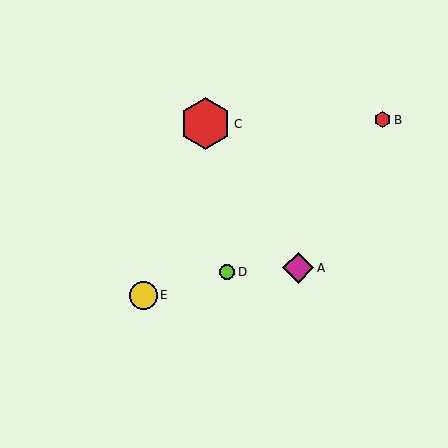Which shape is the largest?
The red hexagon (labeled C) is the largest.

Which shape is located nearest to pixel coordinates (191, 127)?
The red hexagon (labeled C) at (206, 124) is nearest to that location.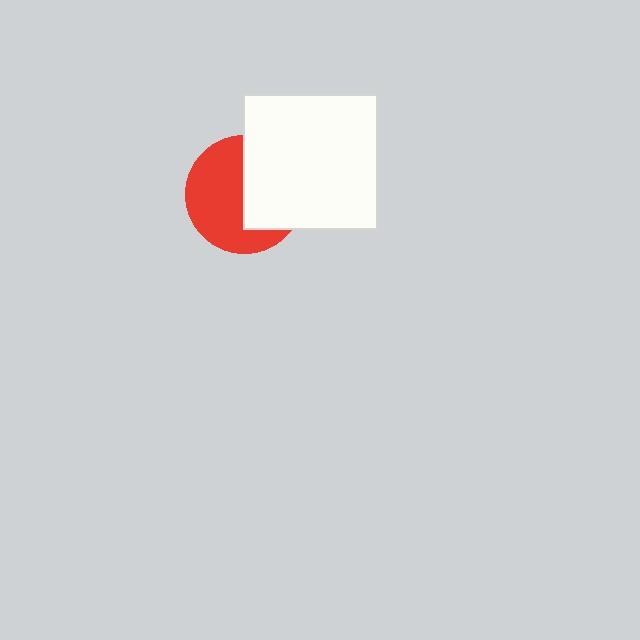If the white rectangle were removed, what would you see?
You would see the complete red circle.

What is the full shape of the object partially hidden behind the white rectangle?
The partially hidden object is a red circle.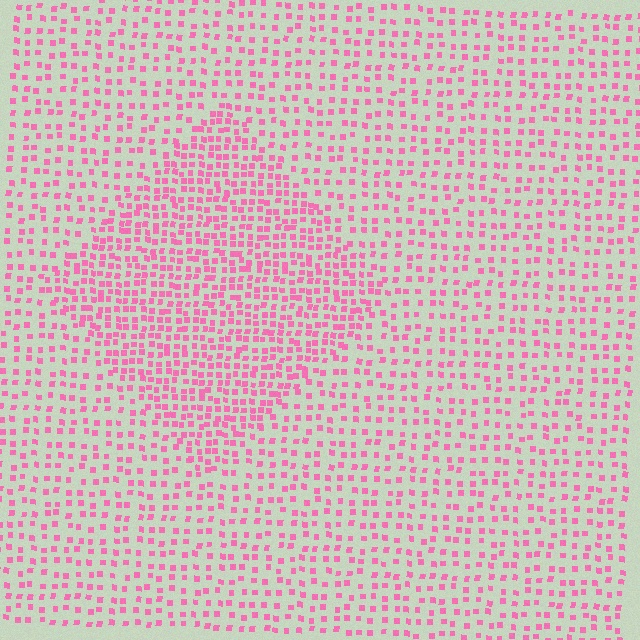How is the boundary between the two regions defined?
The boundary is defined by a change in element density (approximately 1.8x ratio). All elements are the same color, size, and shape.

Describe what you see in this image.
The image contains small pink elements arranged at two different densities. A diamond-shaped region is visible where the elements are more densely packed than the surrounding area.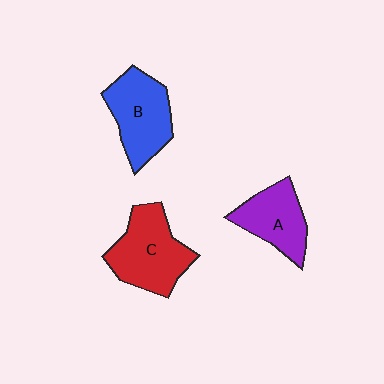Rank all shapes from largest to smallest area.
From largest to smallest: C (red), B (blue), A (purple).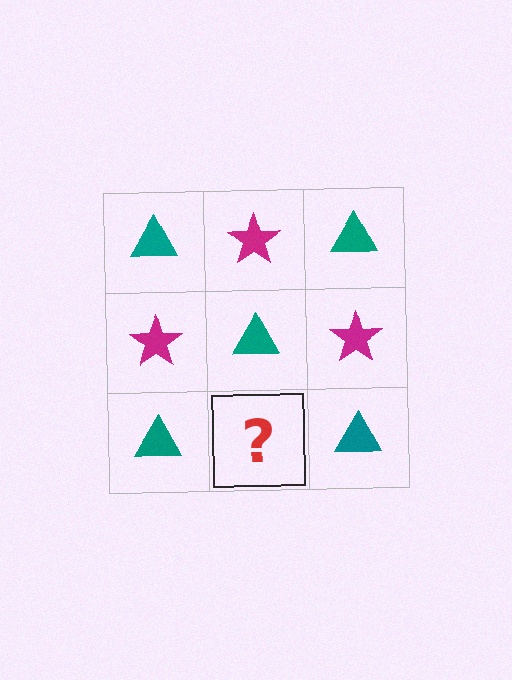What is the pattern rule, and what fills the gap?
The rule is that it alternates teal triangle and magenta star in a checkerboard pattern. The gap should be filled with a magenta star.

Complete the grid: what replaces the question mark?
The question mark should be replaced with a magenta star.